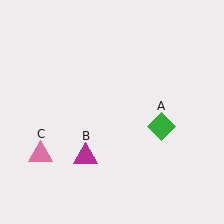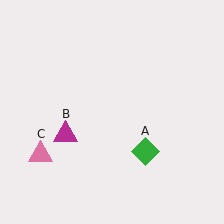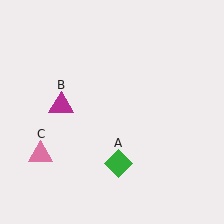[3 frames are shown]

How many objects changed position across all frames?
2 objects changed position: green diamond (object A), magenta triangle (object B).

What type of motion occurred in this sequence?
The green diamond (object A), magenta triangle (object B) rotated clockwise around the center of the scene.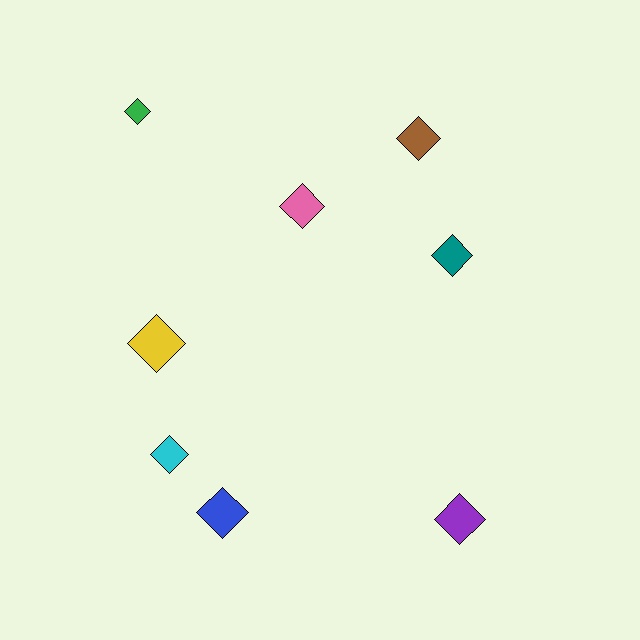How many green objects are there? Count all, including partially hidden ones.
There is 1 green object.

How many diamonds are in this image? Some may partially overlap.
There are 8 diamonds.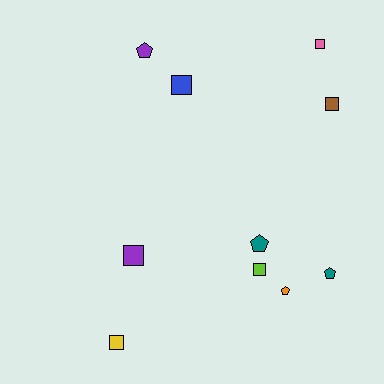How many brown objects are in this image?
There is 1 brown object.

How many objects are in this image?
There are 10 objects.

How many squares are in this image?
There are 6 squares.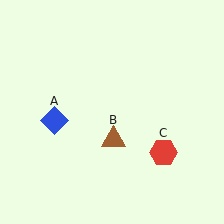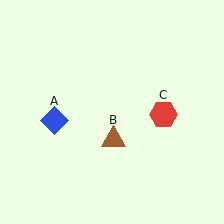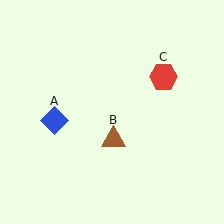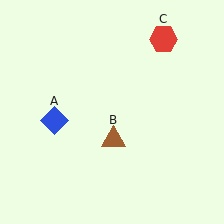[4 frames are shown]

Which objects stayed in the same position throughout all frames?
Blue diamond (object A) and brown triangle (object B) remained stationary.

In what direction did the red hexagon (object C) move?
The red hexagon (object C) moved up.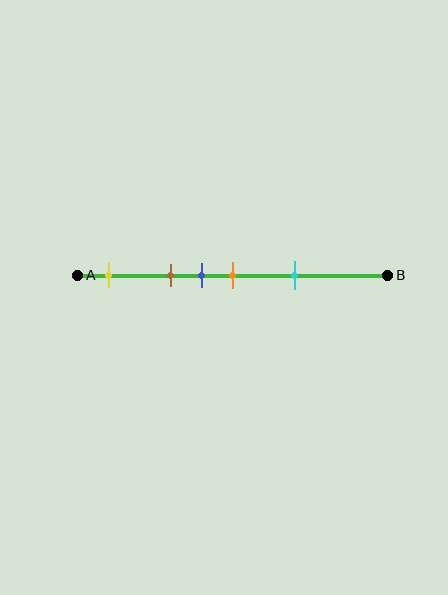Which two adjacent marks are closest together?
The blue and orange marks are the closest adjacent pair.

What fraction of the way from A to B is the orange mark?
The orange mark is approximately 50% (0.5) of the way from A to B.